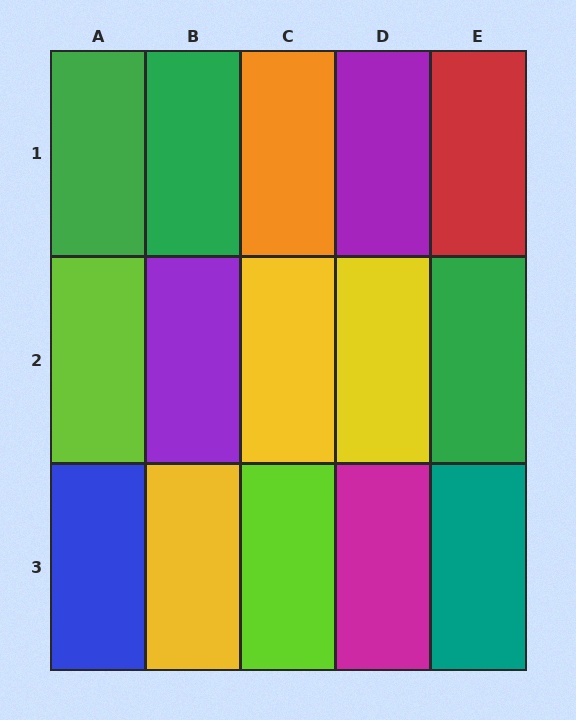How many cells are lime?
2 cells are lime.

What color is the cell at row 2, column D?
Yellow.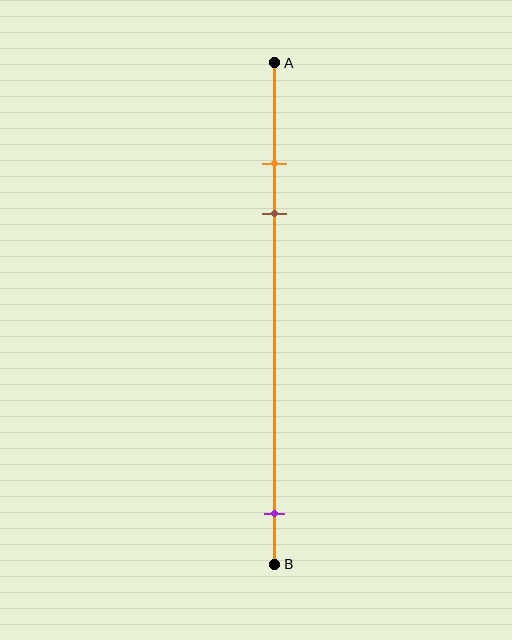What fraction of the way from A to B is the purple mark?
The purple mark is approximately 90% (0.9) of the way from A to B.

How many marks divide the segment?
There are 3 marks dividing the segment.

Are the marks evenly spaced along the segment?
No, the marks are not evenly spaced.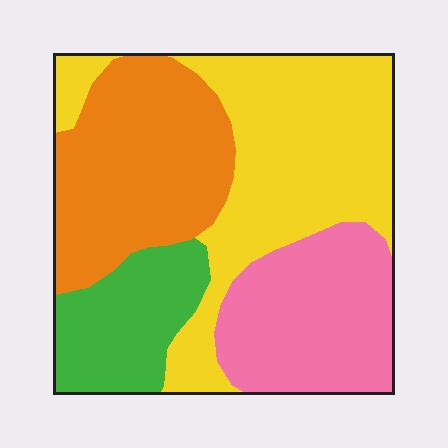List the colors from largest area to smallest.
From largest to smallest: yellow, orange, pink, green.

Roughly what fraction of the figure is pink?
Pink covers 22% of the figure.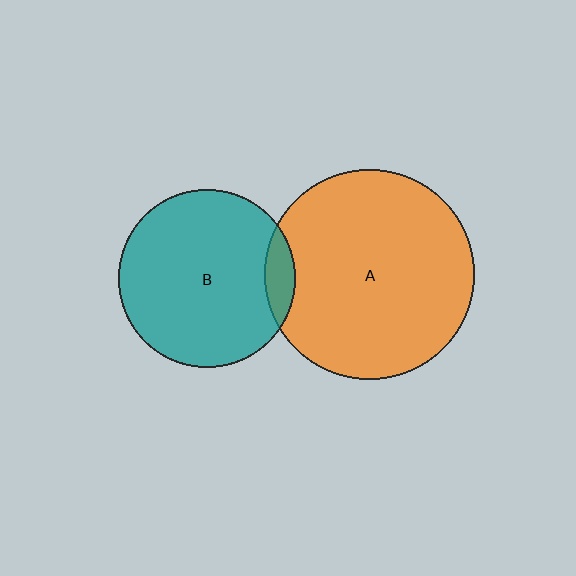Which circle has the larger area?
Circle A (orange).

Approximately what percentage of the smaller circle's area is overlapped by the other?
Approximately 10%.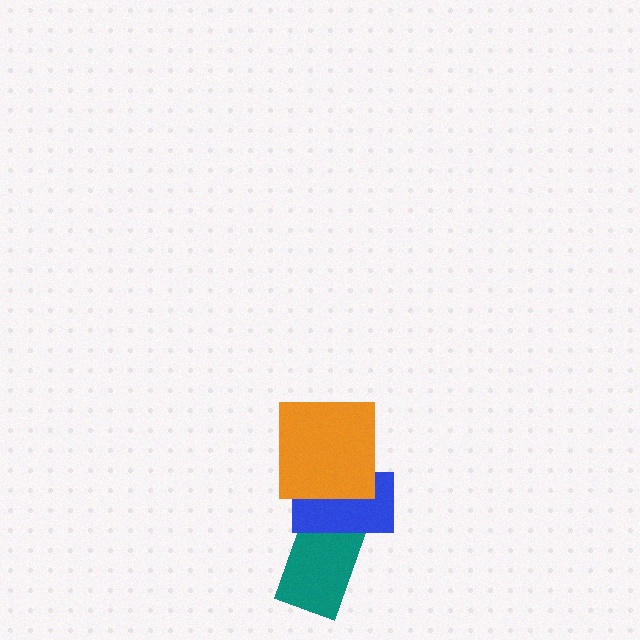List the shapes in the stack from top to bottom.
From top to bottom: the orange square, the blue rectangle, the teal rectangle.